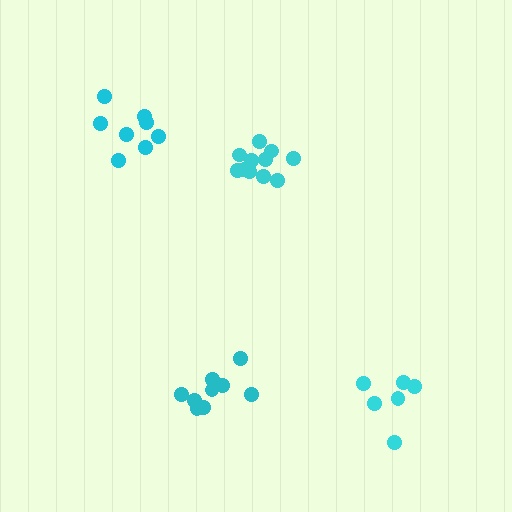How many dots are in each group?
Group 1: 7 dots, Group 2: 11 dots, Group 3: 8 dots, Group 4: 9 dots (35 total).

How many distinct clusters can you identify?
There are 4 distinct clusters.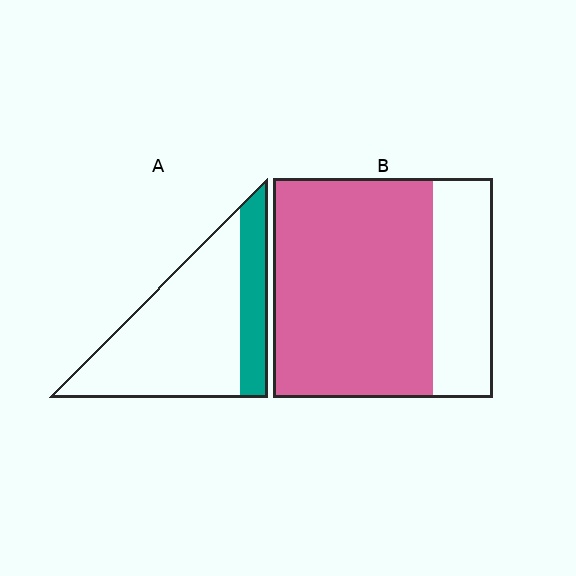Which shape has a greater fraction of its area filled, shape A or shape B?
Shape B.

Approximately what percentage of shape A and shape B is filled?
A is approximately 25% and B is approximately 75%.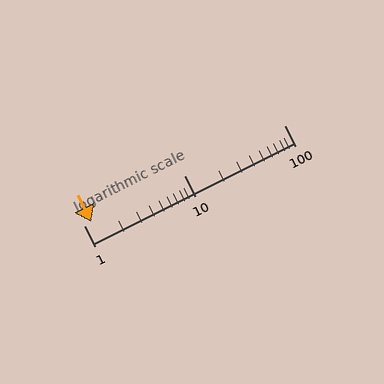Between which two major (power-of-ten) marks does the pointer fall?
The pointer is between 1 and 10.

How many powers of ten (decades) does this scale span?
The scale spans 2 decades, from 1 to 100.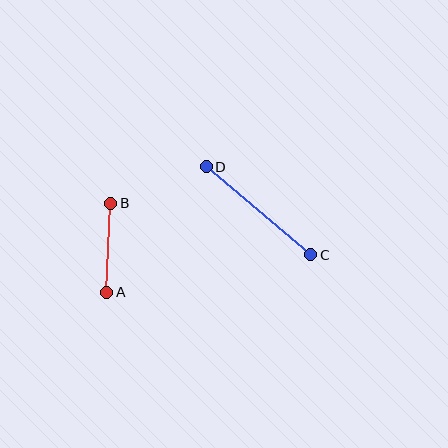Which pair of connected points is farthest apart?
Points C and D are farthest apart.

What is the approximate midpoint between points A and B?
The midpoint is at approximately (109, 248) pixels.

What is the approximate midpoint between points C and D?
The midpoint is at approximately (258, 211) pixels.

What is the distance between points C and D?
The distance is approximately 137 pixels.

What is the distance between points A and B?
The distance is approximately 89 pixels.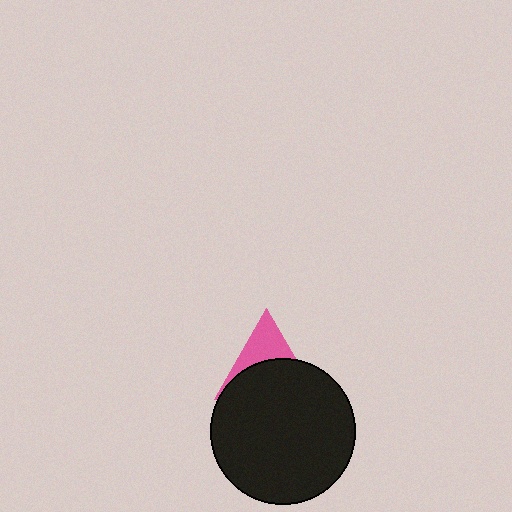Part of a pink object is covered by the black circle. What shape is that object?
It is a triangle.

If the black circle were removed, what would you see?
You would see the complete pink triangle.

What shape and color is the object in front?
The object in front is a black circle.